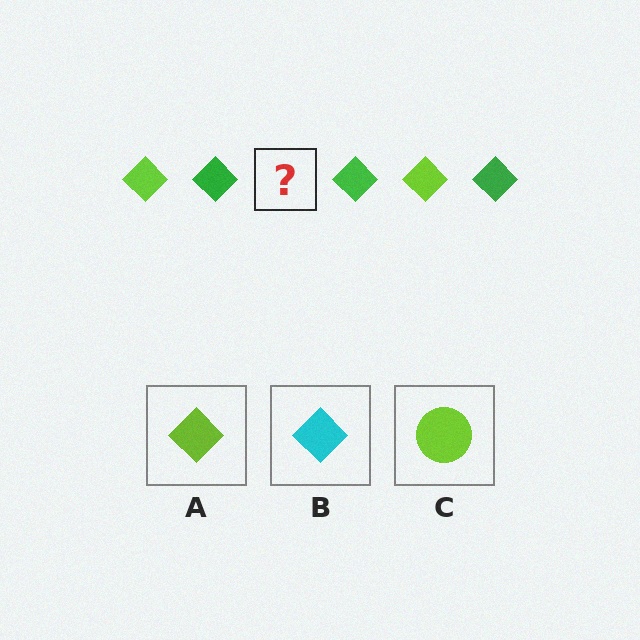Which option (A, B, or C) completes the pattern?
A.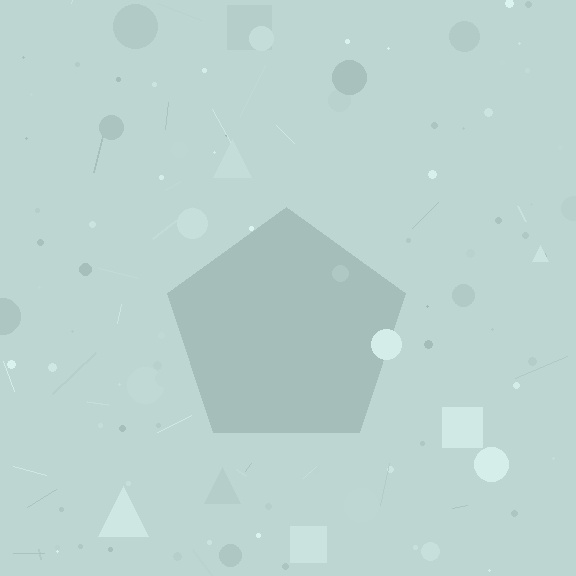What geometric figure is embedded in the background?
A pentagon is embedded in the background.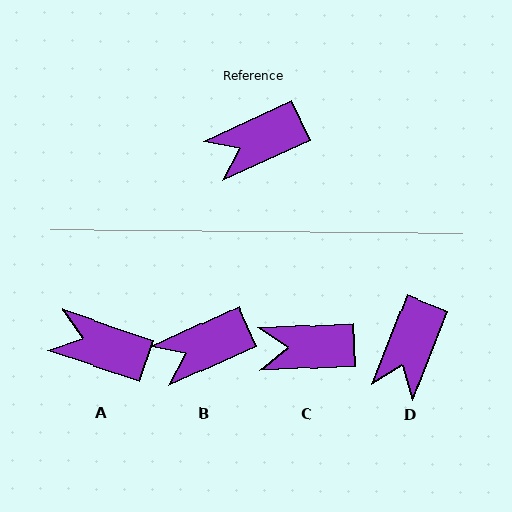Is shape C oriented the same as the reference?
No, it is off by about 22 degrees.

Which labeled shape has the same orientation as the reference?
B.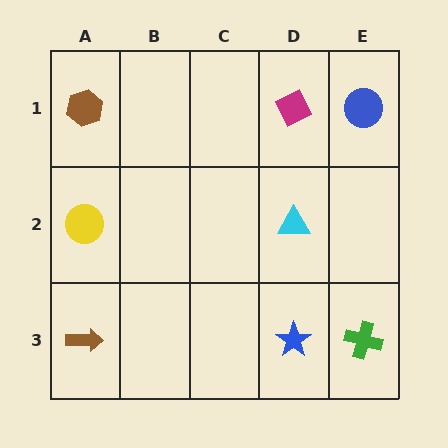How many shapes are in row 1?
3 shapes.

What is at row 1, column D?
A magenta diamond.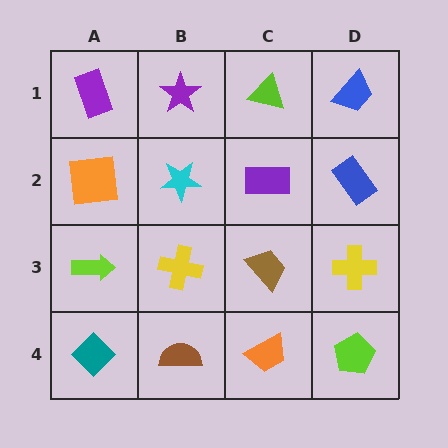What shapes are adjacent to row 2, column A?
A purple rectangle (row 1, column A), a lime arrow (row 3, column A), a cyan star (row 2, column B).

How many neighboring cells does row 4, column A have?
2.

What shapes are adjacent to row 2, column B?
A purple star (row 1, column B), a yellow cross (row 3, column B), an orange square (row 2, column A), a purple rectangle (row 2, column C).